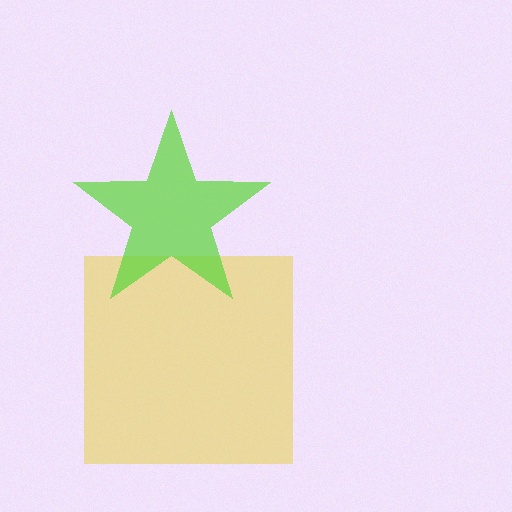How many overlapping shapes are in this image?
There are 2 overlapping shapes in the image.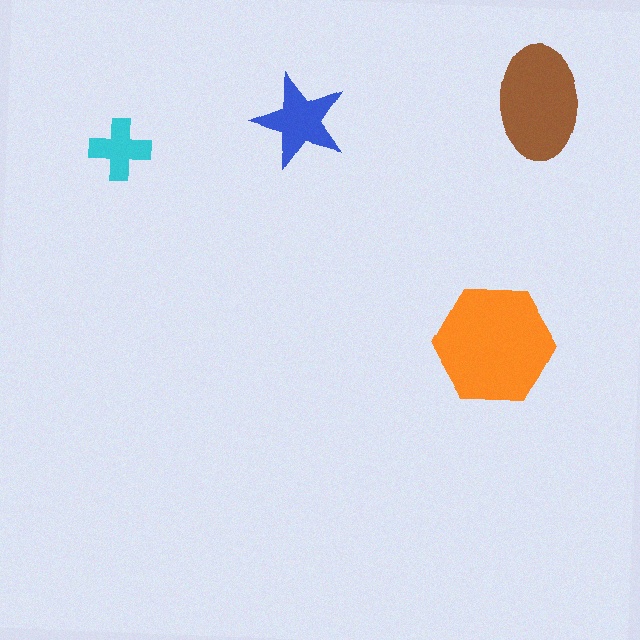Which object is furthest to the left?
The cyan cross is leftmost.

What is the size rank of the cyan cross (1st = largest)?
4th.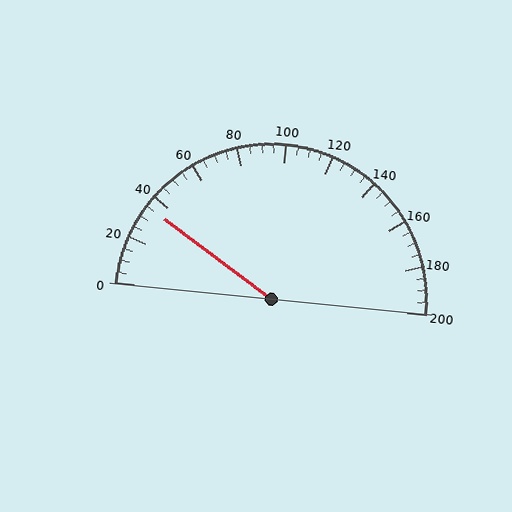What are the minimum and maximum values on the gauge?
The gauge ranges from 0 to 200.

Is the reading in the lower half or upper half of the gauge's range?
The reading is in the lower half of the range (0 to 200).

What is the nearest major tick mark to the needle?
The nearest major tick mark is 40.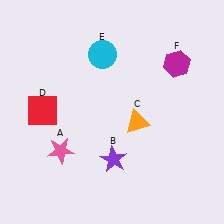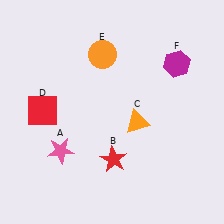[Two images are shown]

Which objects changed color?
B changed from purple to red. E changed from cyan to orange.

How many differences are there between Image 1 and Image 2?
There are 2 differences between the two images.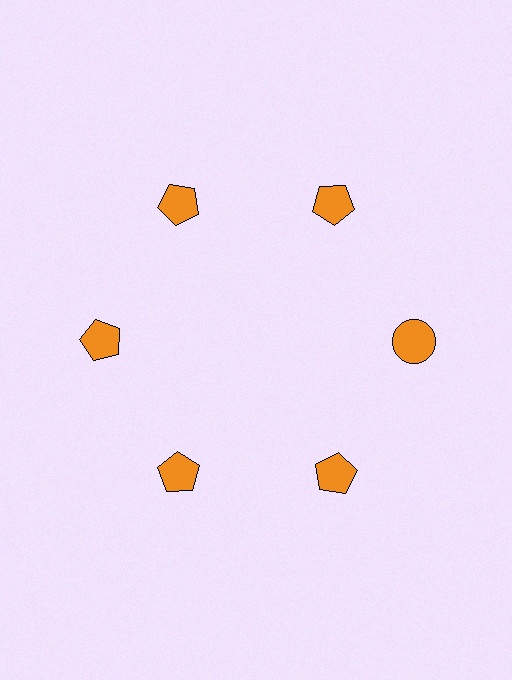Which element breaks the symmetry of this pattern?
The orange circle at roughly the 3 o'clock position breaks the symmetry. All other shapes are orange pentagons.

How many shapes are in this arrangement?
There are 6 shapes arranged in a ring pattern.